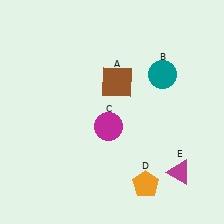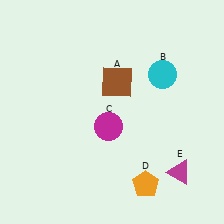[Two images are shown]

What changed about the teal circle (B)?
In Image 1, B is teal. In Image 2, it changed to cyan.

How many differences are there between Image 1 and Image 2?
There is 1 difference between the two images.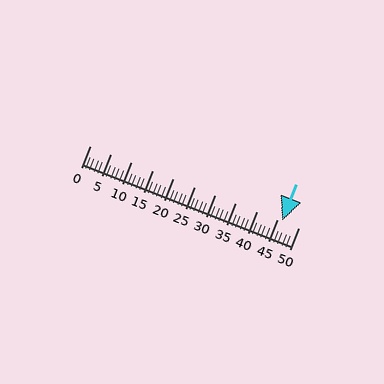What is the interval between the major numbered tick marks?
The major tick marks are spaced 5 units apart.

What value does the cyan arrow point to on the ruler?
The cyan arrow points to approximately 46.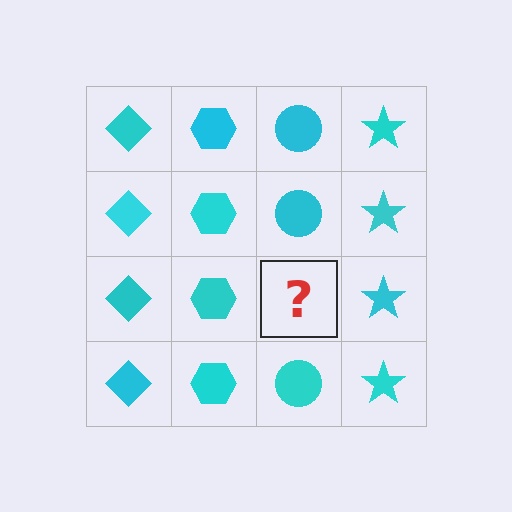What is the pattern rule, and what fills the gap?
The rule is that each column has a consistent shape. The gap should be filled with a cyan circle.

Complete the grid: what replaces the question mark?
The question mark should be replaced with a cyan circle.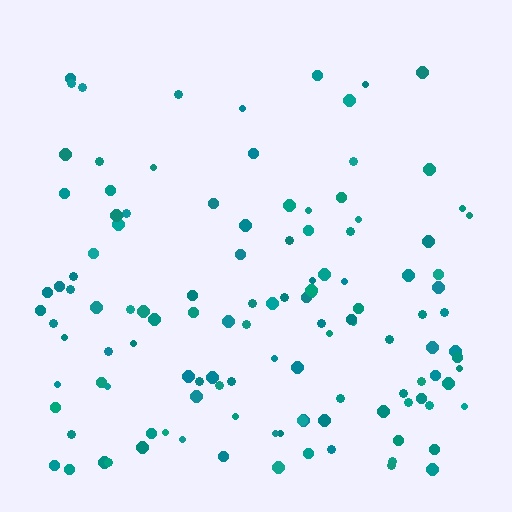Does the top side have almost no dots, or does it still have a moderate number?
Still a moderate number, just noticeably fewer than the bottom.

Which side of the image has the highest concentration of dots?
The bottom.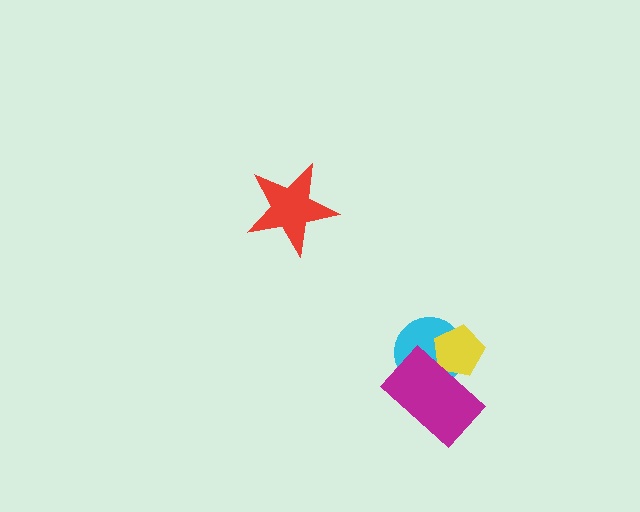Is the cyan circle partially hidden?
Yes, it is partially covered by another shape.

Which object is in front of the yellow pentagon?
The magenta rectangle is in front of the yellow pentagon.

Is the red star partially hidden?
No, no other shape covers it.